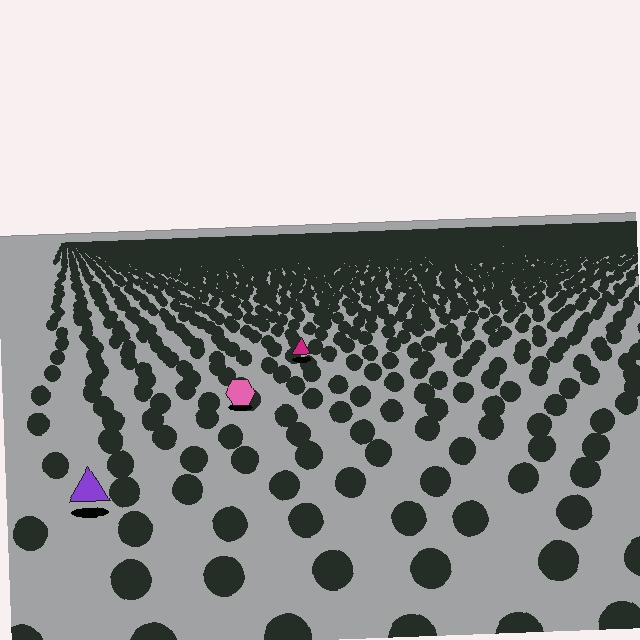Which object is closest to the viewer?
The purple triangle is closest. The texture marks near it are larger and more spread out.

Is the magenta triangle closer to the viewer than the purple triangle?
No. The purple triangle is closer — you can tell from the texture gradient: the ground texture is coarser near it.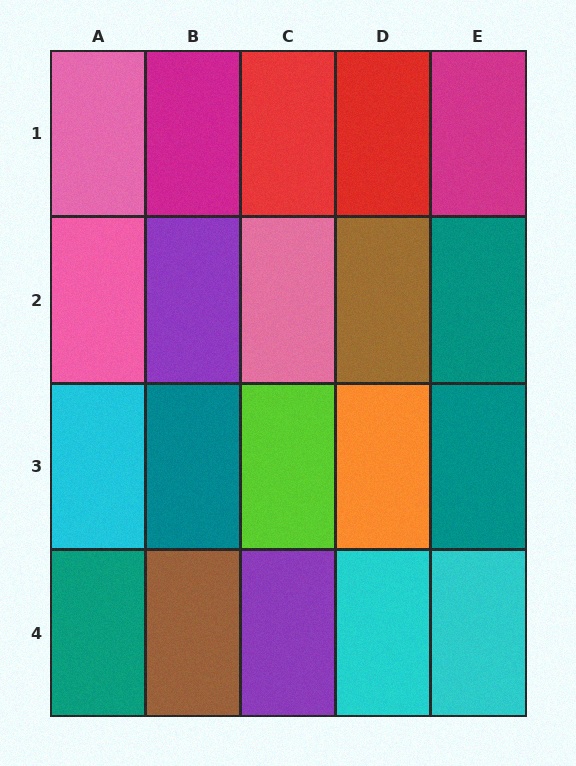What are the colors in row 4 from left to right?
Teal, brown, purple, cyan, cyan.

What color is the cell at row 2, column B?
Purple.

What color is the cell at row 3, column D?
Orange.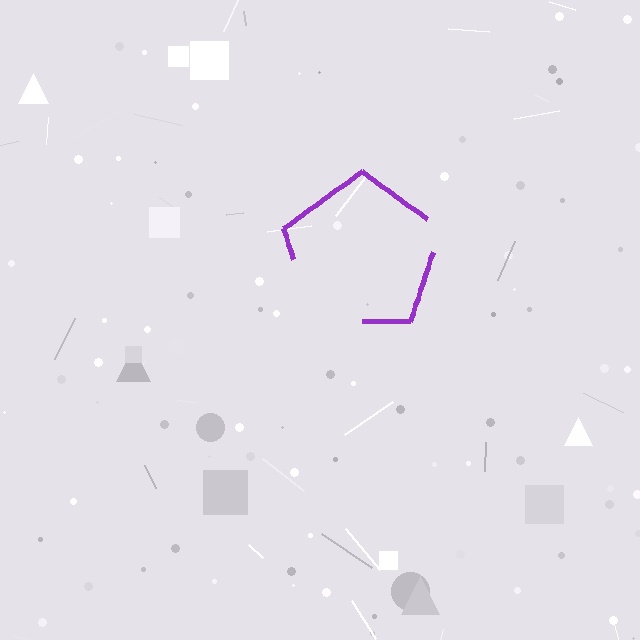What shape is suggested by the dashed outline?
The dashed outline suggests a pentagon.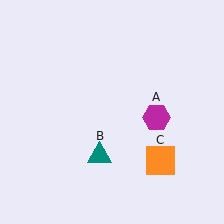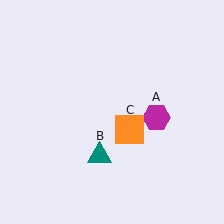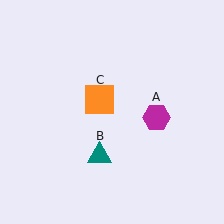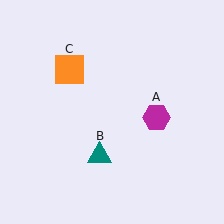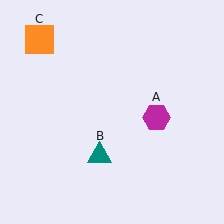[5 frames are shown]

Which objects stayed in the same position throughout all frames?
Magenta hexagon (object A) and teal triangle (object B) remained stationary.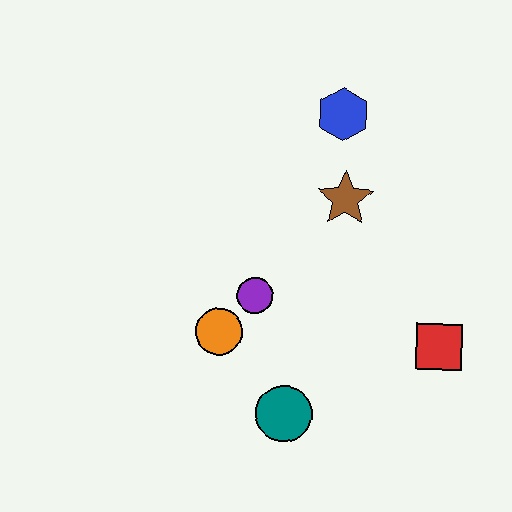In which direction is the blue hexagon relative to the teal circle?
The blue hexagon is above the teal circle.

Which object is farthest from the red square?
The blue hexagon is farthest from the red square.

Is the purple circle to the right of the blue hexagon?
No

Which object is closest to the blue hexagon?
The brown star is closest to the blue hexagon.